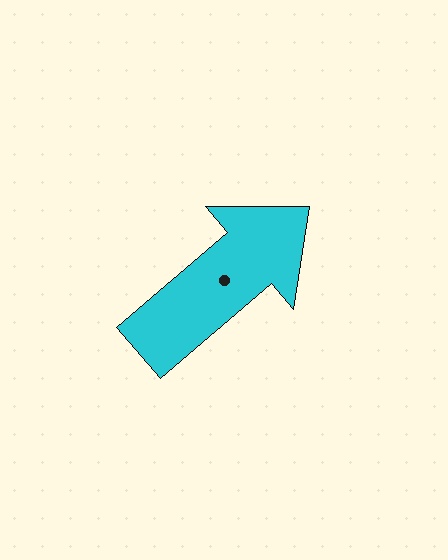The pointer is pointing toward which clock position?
Roughly 2 o'clock.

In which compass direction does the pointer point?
Northeast.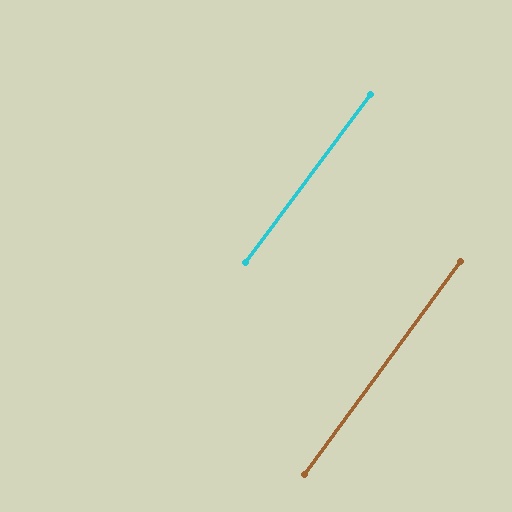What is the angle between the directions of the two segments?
Approximately 0 degrees.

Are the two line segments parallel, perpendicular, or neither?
Parallel — their directions differ by only 0.2°.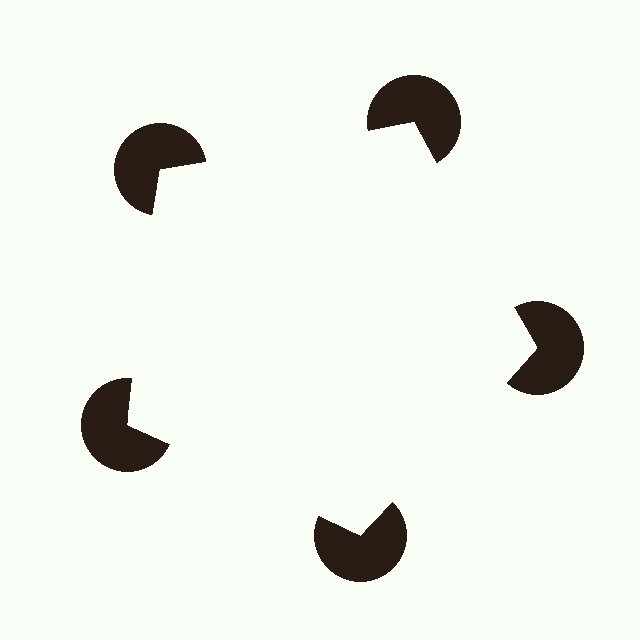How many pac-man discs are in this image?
There are 5 — one at each vertex of the illusory pentagon.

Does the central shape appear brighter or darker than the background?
It typically appears slightly brighter than the background, even though no actual brightness change is drawn.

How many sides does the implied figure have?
5 sides.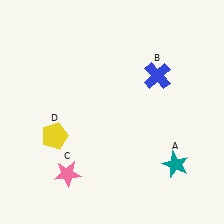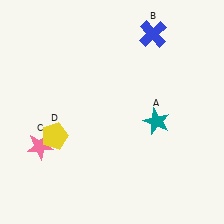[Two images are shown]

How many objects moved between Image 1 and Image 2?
3 objects moved between the two images.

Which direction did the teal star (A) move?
The teal star (A) moved up.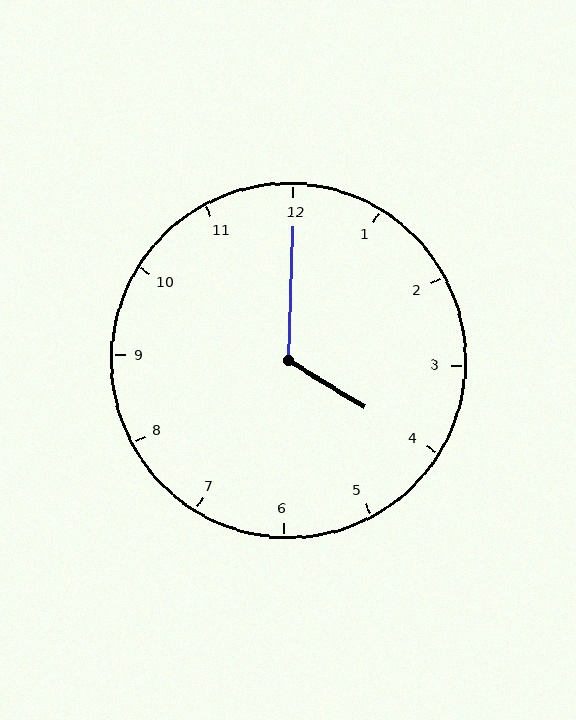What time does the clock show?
4:00.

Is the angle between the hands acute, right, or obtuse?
It is obtuse.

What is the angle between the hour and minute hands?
Approximately 120 degrees.